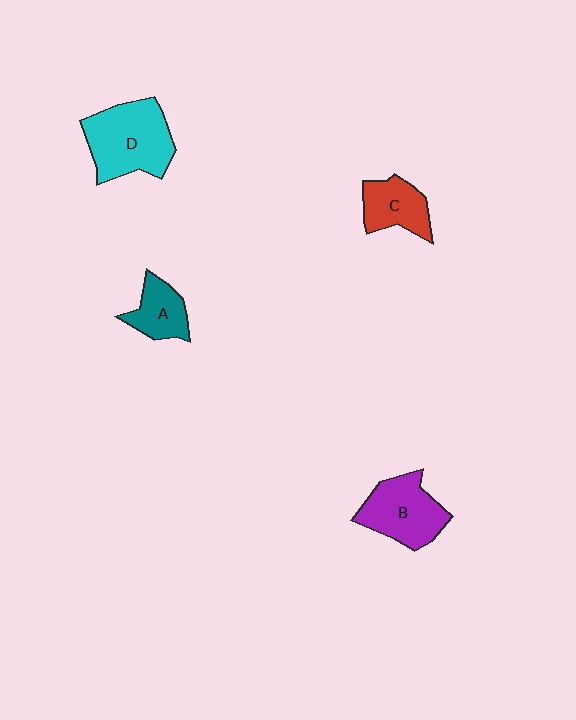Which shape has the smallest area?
Shape A (teal).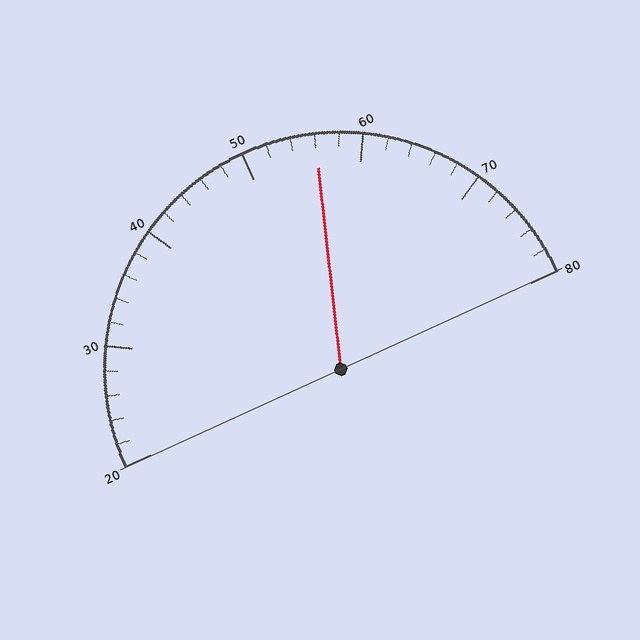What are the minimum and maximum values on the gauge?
The gauge ranges from 20 to 80.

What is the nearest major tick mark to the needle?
The nearest major tick mark is 60.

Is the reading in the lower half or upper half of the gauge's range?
The reading is in the upper half of the range (20 to 80).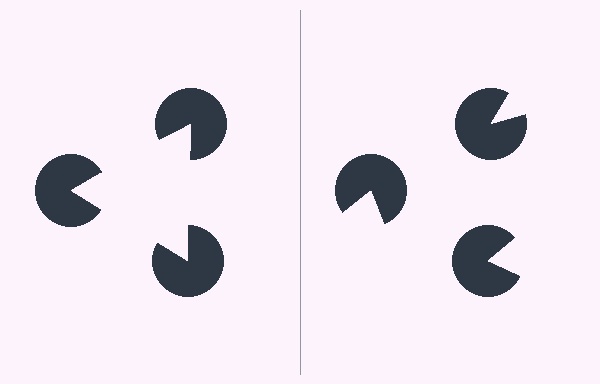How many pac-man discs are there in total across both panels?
6 — 3 on each side.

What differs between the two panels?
The pac-man discs are positioned identically on both sides; only the wedge orientations differ. On the left they align to a triangle; on the right they are misaligned.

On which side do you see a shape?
An illusory triangle appears on the left side. On the right side the wedge cuts are rotated, so no coherent shape forms.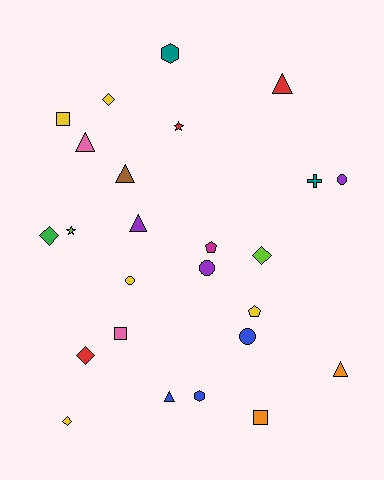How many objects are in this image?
There are 25 objects.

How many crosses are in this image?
There is 1 cross.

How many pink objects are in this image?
There are 2 pink objects.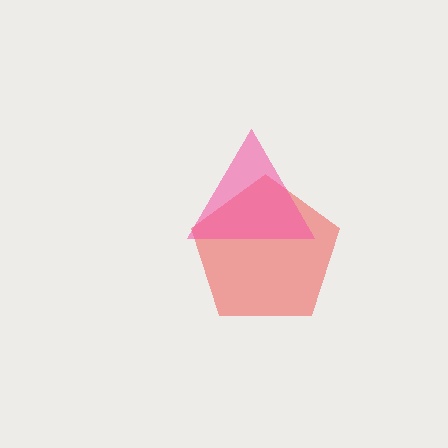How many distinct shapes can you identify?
There are 2 distinct shapes: a red pentagon, a pink triangle.